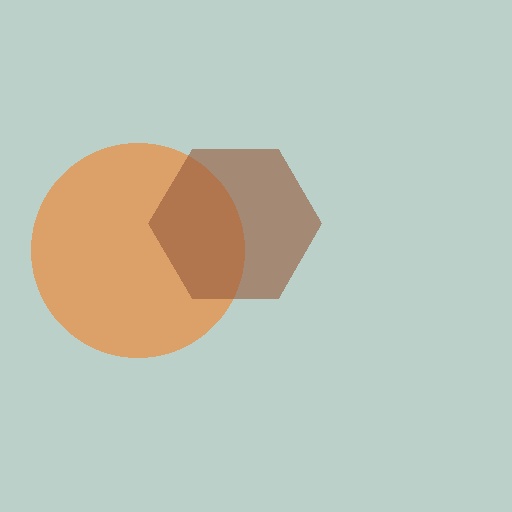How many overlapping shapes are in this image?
There are 2 overlapping shapes in the image.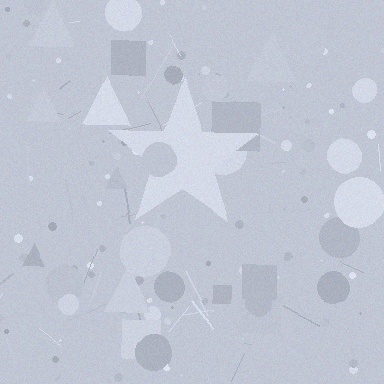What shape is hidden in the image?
A star is hidden in the image.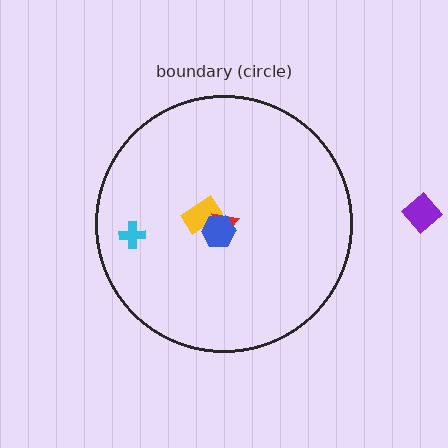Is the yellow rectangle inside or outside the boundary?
Inside.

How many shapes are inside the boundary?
5 inside, 1 outside.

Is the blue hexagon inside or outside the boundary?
Inside.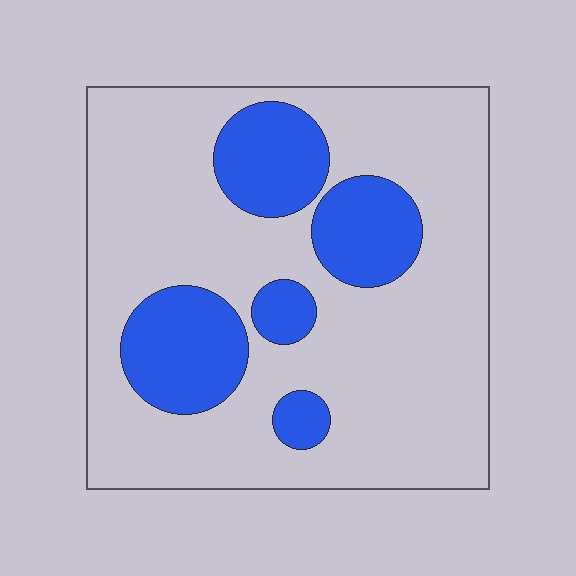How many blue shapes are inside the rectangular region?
5.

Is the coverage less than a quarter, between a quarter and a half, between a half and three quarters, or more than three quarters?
Less than a quarter.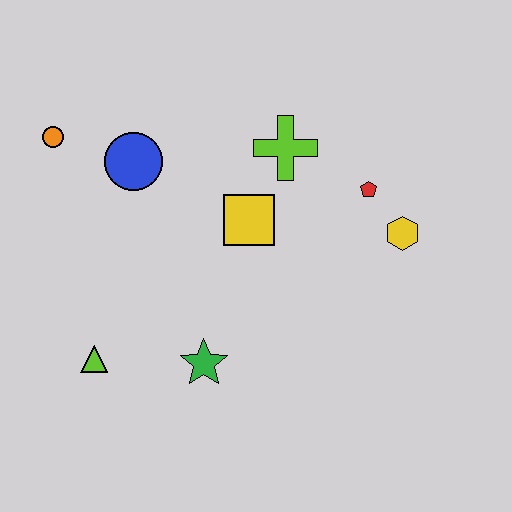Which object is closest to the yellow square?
The lime cross is closest to the yellow square.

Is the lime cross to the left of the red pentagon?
Yes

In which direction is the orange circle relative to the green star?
The orange circle is above the green star.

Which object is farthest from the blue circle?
The yellow hexagon is farthest from the blue circle.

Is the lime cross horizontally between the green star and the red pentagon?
Yes